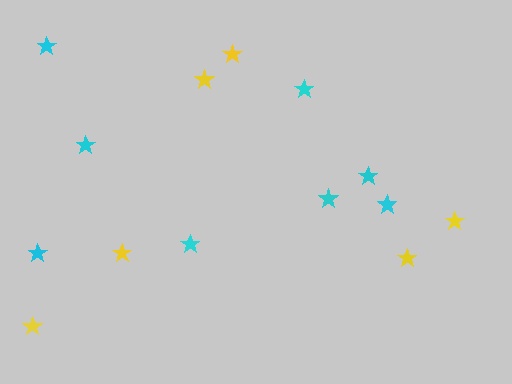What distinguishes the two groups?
There are 2 groups: one group of yellow stars (6) and one group of cyan stars (8).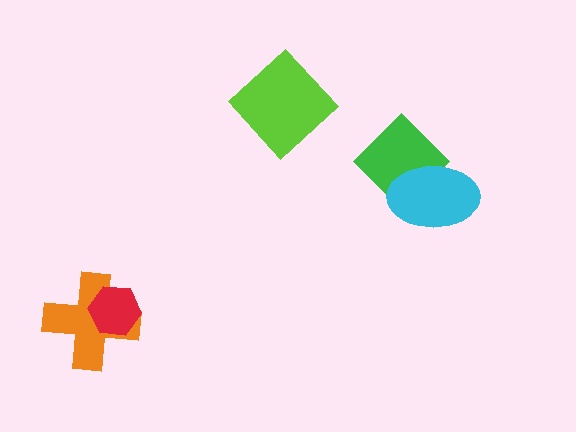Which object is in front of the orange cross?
The red hexagon is in front of the orange cross.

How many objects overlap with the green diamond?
1 object overlaps with the green diamond.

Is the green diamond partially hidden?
Yes, it is partially covered by another shape.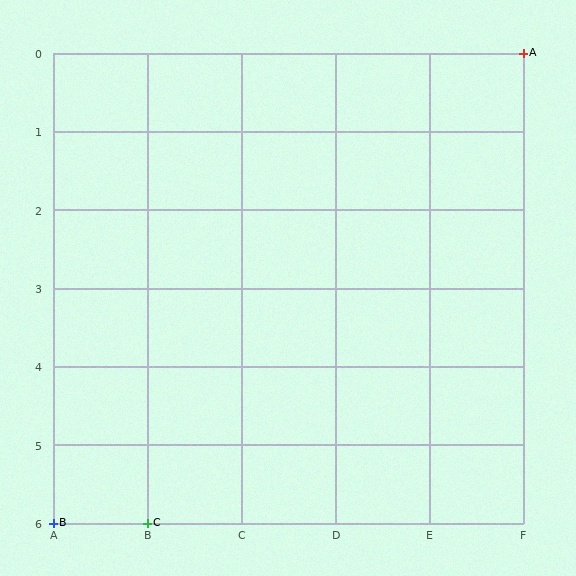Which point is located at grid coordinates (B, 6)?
Point C is at (B, 6).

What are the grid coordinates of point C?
Point C is at grid coordinates (B, 6).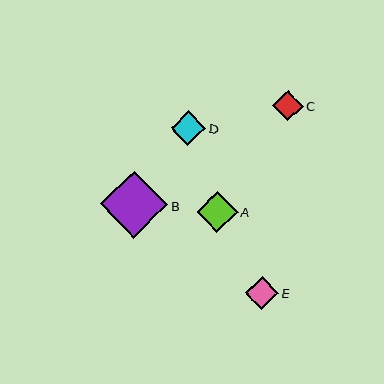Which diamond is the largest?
Diamond B is the largest with a size of approximately 67 pixels.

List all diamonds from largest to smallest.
From largest to smallest: B, A, D, E, C.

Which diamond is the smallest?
Diamond C is the smallest with a size of approximately 31 pixels.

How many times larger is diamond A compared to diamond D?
Diamond A is approximately 1.2 times the size of diamond D.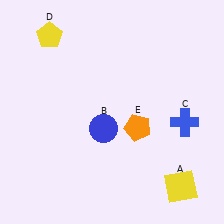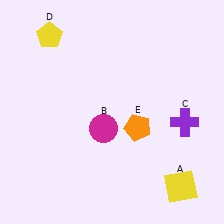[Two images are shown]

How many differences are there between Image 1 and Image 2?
There are 2 differences between the two images.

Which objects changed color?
B changed from blue to magenta. C changed from blue to purple.